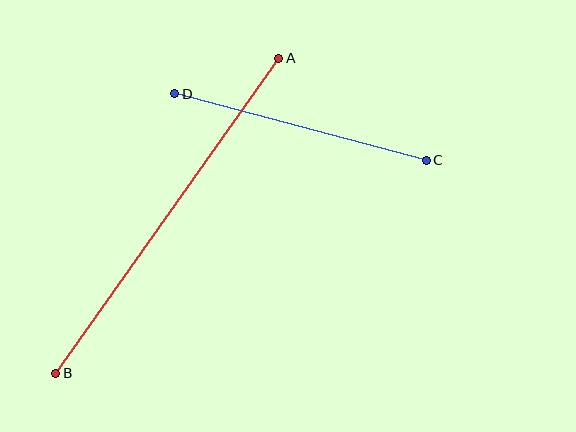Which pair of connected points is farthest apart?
Points A and B are farthest apart.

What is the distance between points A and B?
The distance is approximately 386 pixels.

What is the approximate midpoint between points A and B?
The midpoint is at approximately (167, 216) pixels.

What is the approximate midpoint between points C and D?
The midpoint is at approximately (300, 127) pixels.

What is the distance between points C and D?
The distance is approximately 260 pixels.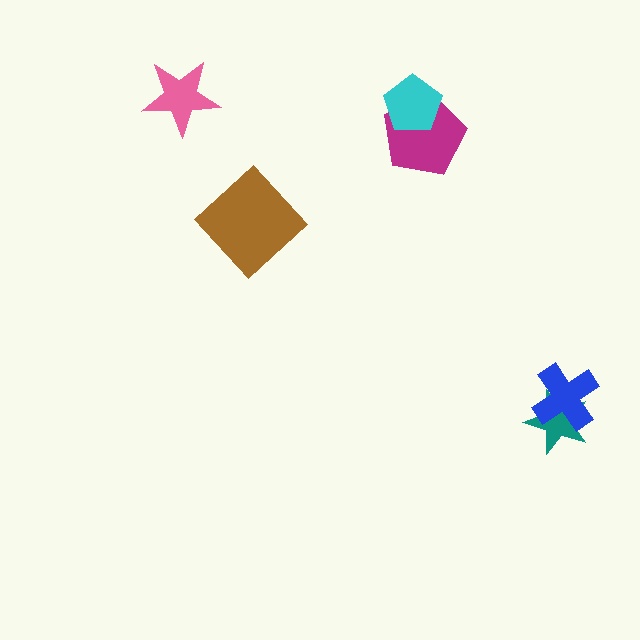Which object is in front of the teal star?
The blue cross is in front of the teal star.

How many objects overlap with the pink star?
0 objects overlap with the pink star.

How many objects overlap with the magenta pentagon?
1 object overlaps with the magenta pentagon.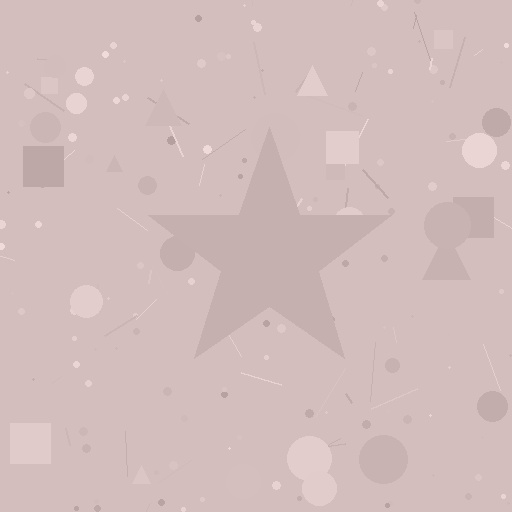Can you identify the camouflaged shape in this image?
The camouflaged shape is a star.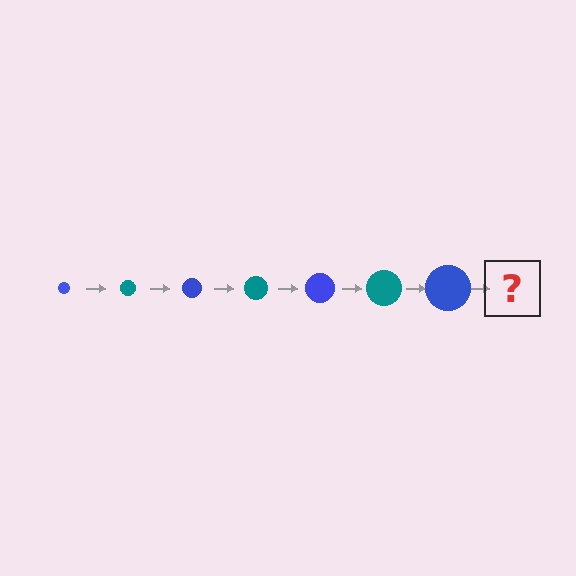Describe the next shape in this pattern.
It should be a teal circle, larger than the previous one.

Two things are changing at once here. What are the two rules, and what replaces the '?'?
The two rules are that the circle grows larger each step and the color cycles through blue and teal. The '?' should be a teal circle, larger than the previous one.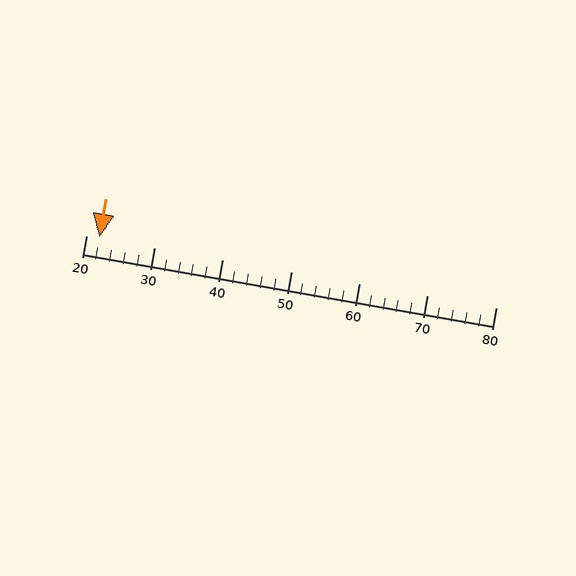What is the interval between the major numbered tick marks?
The major tick marks are spaced 10 units apart.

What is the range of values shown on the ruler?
The ruler shows values from 20 to 80.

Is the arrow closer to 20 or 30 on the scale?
The arrow is closer to 20.